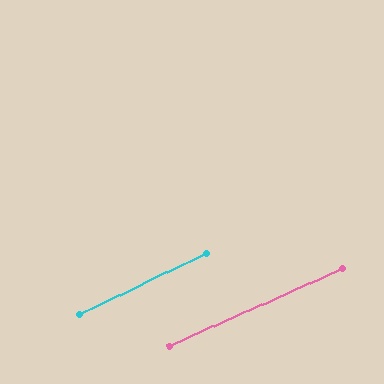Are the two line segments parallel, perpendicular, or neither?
Parallel — their directions differ by only 1.4°.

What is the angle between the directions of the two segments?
Approximately 1 degree.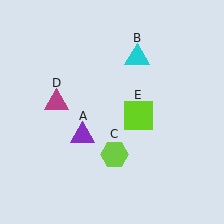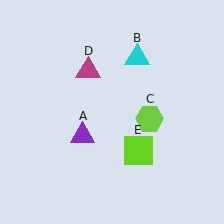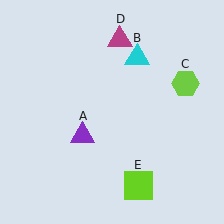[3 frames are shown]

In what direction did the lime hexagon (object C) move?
The lime hexagon (object C) moved up and to the right.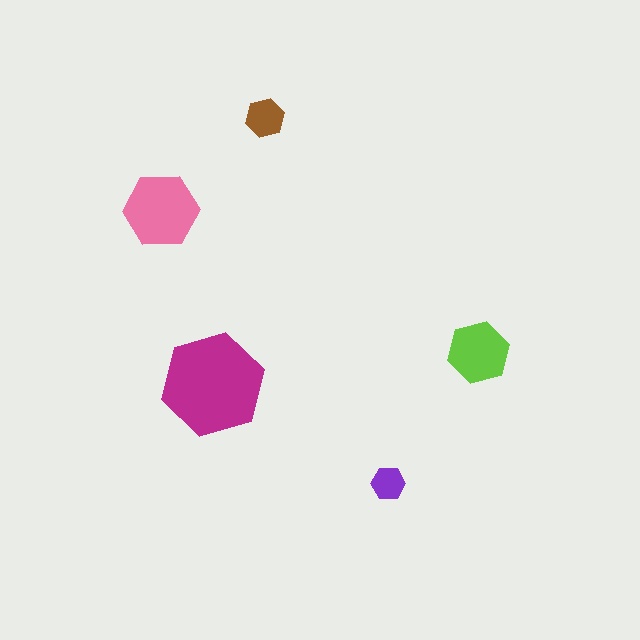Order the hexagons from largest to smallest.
the magenta one, the pink one, the lime one, the brown one, the purple one.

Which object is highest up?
The brown hexagon is topmost.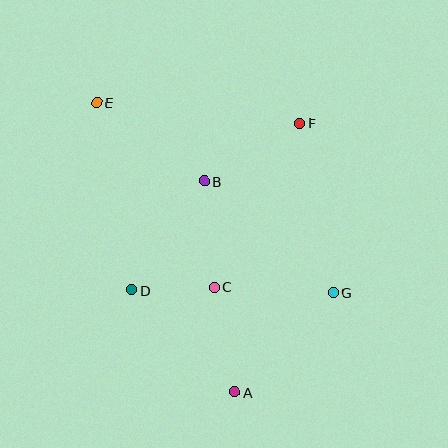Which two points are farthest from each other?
Points A and E are farthest from each other.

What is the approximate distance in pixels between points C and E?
The distance between C and E is approximately 219 pixels.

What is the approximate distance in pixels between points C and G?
The distance between C and G is approximately 119 pixels.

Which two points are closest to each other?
Points C and D are closest to each other.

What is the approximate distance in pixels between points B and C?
The distance between B and C is approximately 107 pixels.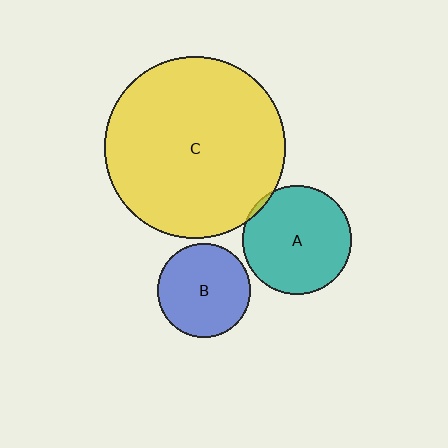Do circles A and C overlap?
Yes.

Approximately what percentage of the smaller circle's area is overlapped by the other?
Approximately 5%.